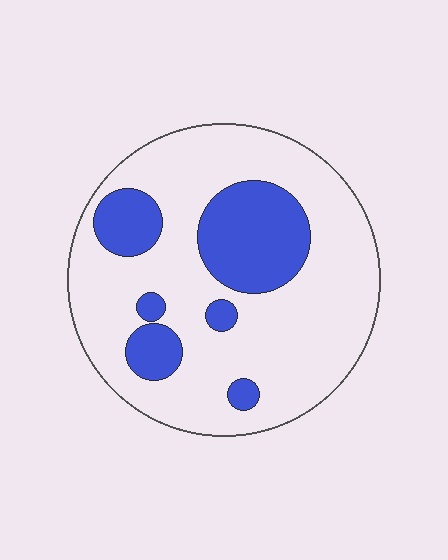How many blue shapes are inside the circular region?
6.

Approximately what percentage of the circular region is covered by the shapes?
Approximately 25%.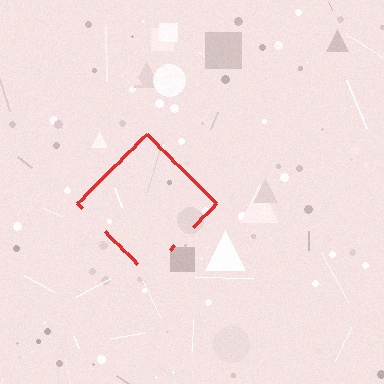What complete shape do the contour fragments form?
The contour fragments form a diamond.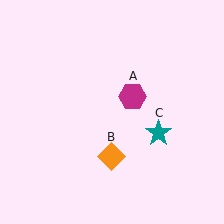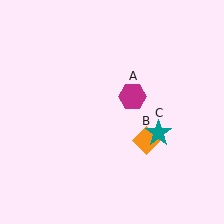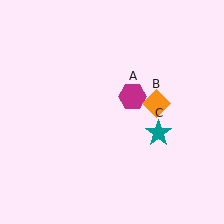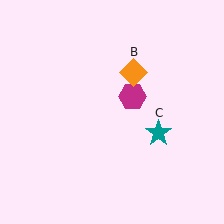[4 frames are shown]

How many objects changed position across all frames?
1 object changed position: orange diamond (object B).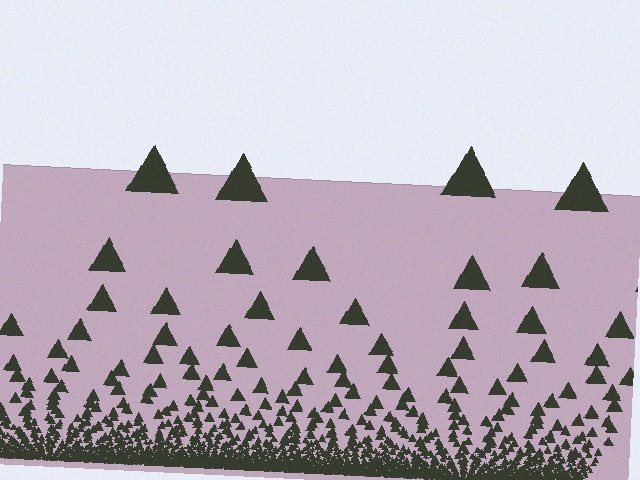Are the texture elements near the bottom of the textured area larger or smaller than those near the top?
Smaller. The gradient is inverted — elements near the bottom are smaller and denser.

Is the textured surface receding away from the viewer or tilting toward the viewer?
The surface appears to tilt toward the viewer. Texture elements get larger and sparser toward the top.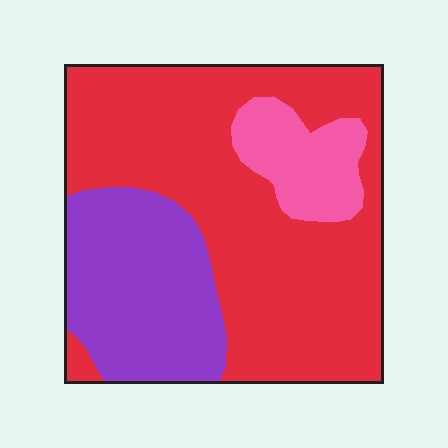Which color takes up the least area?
Pink, at roughly 10%.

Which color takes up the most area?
Red, at roughly 60%.